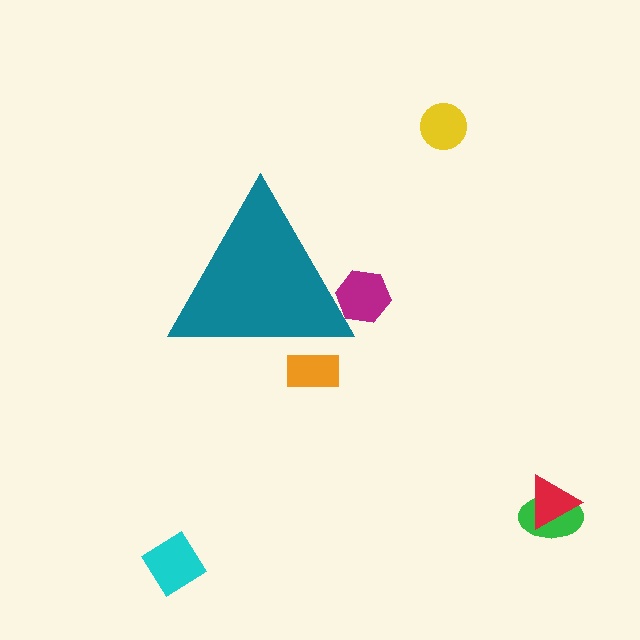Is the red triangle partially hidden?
No, the red triangle is fully visible.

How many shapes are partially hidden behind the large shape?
2 shapes are partially hidden.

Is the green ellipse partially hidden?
No, the green ellipse is fully visible.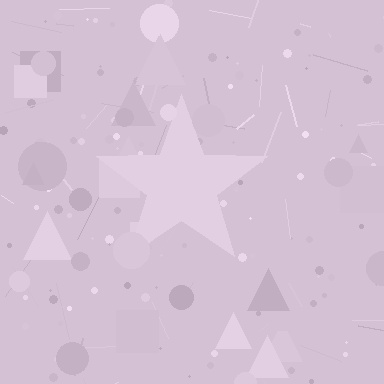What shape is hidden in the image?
A star is hidden in the image.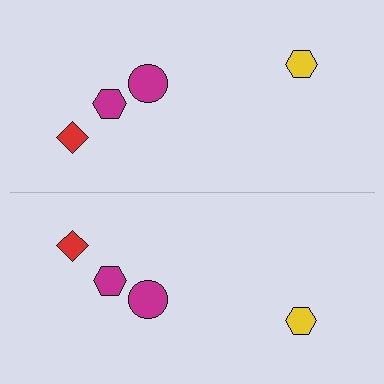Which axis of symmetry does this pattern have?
The pattern has a horizontal axis of symmetry running through the center of the image.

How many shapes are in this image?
There are 8 shapes in this image.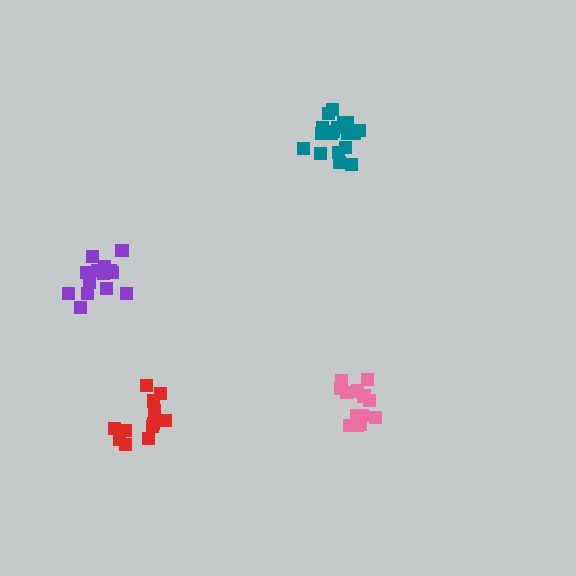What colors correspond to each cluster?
The clusters are colored: red, pink, purple, teal.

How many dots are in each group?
Group 1: 12 dots, Group 2: 13 dots, Group 3: 14 dots, Group 4: 18 dots (57 total).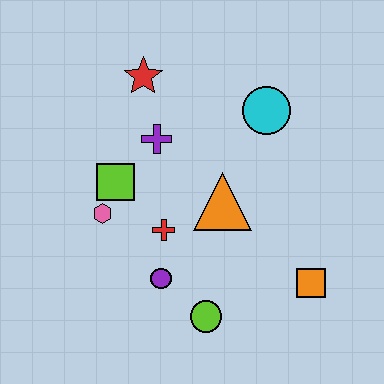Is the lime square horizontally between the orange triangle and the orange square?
No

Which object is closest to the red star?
The purple cross is closest to the red star.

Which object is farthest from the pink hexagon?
The orange square is farthest from the pink hexagon.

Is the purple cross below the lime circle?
No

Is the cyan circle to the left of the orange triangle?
No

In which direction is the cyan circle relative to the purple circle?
The cyan circle is above the purple circle.